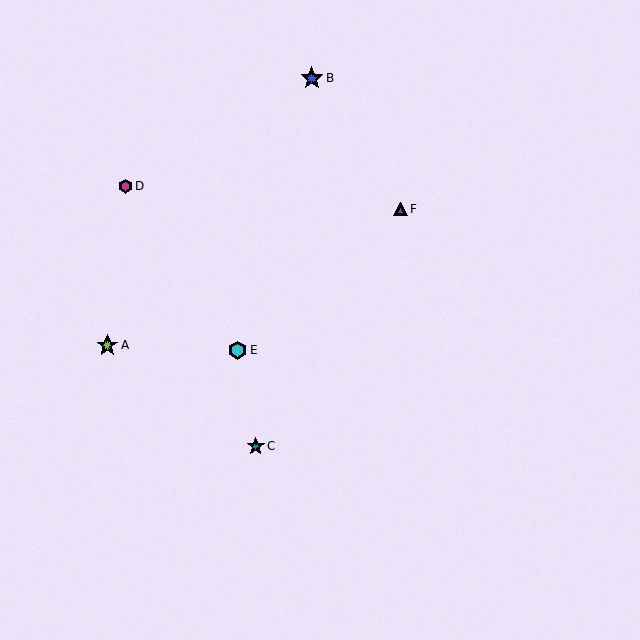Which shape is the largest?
The blue star (labeled B) is the largest.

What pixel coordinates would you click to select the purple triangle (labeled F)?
Click at (400, 209) to select the purple triangle F.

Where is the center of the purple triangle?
The center of the purple triangle is at (400, 209).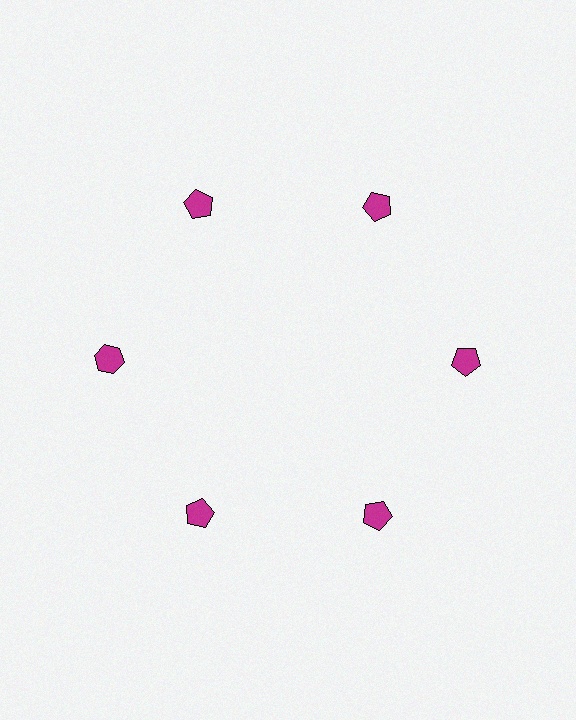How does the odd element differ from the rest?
It has a different shape: hexagon instead of pentagon.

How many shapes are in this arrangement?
There are 6 shapes arranged in a ring pattern.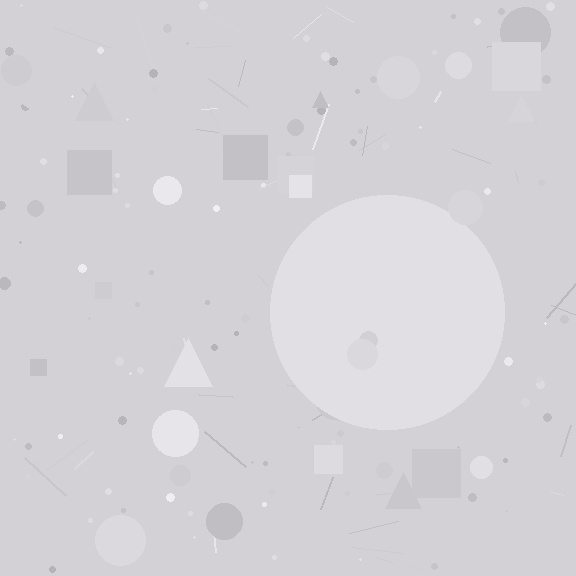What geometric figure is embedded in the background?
A circle is embedded in the background.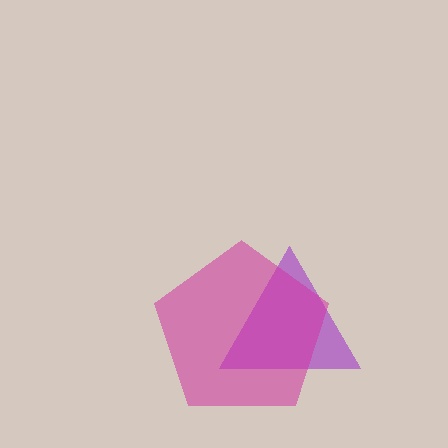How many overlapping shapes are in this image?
There are 2 overlapping shapes in the image.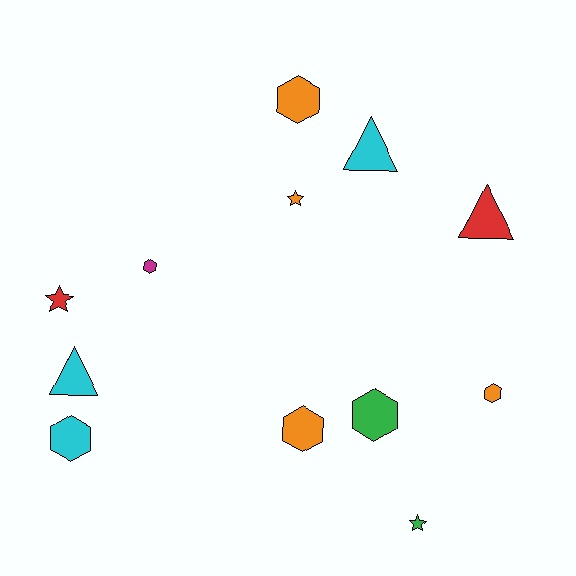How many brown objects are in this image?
There are no brown objects.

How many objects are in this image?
There are 12 objects.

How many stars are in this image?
There are 3 stars.